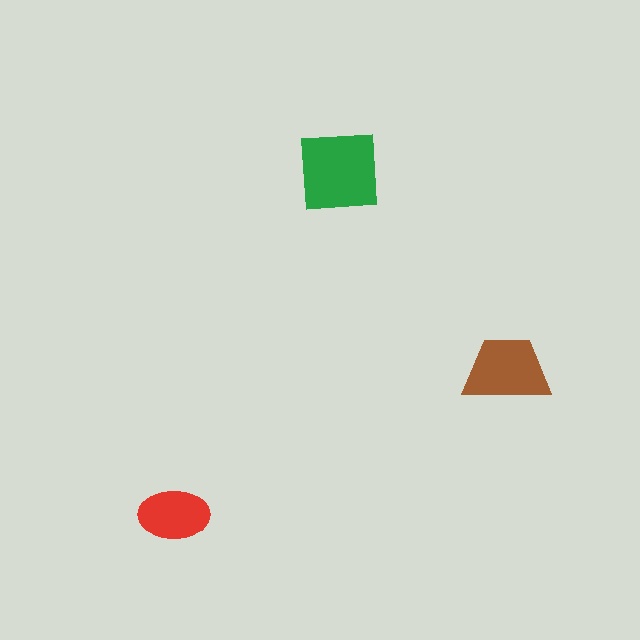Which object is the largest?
The green square.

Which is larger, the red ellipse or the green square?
The green square.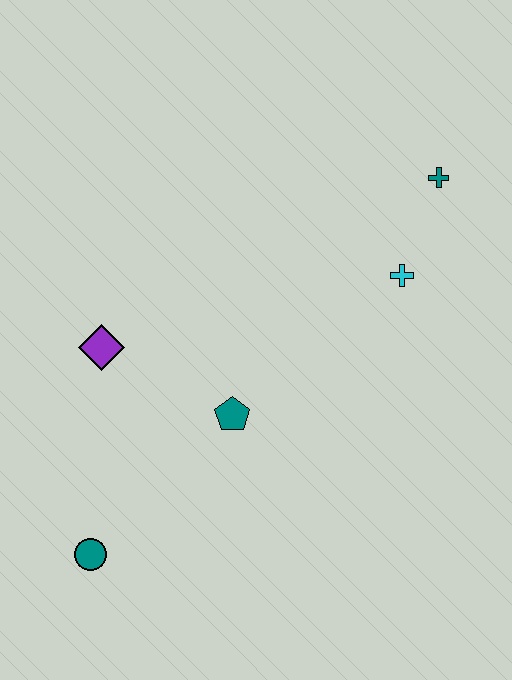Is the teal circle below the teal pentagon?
Yes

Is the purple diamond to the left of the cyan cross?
Yes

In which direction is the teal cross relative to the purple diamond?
The teal cross is to the right of the purple diamond.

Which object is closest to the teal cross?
The cyan cross is closest to the teal cross.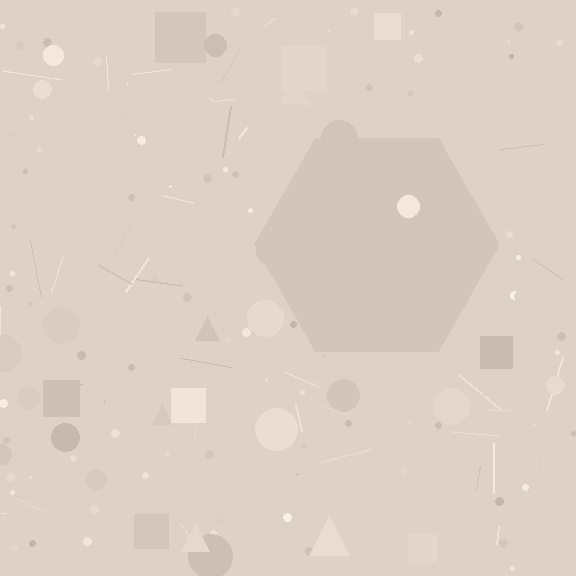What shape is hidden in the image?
A hexagon is hidden in the image.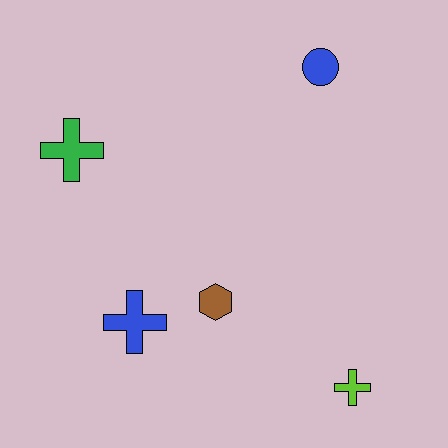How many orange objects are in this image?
There are no orange objects.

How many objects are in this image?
There are 5 objects.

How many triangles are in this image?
There are no triangles.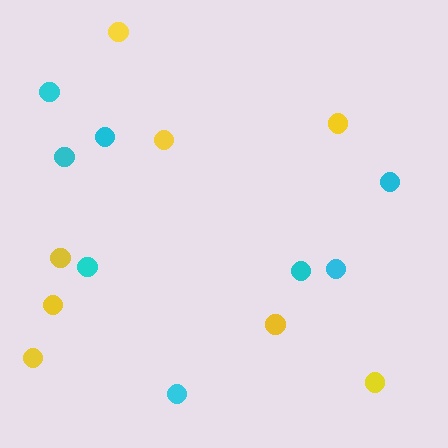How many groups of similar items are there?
There are 2 groups: one group of yellow circles (8) and one group of cyan circles (8).